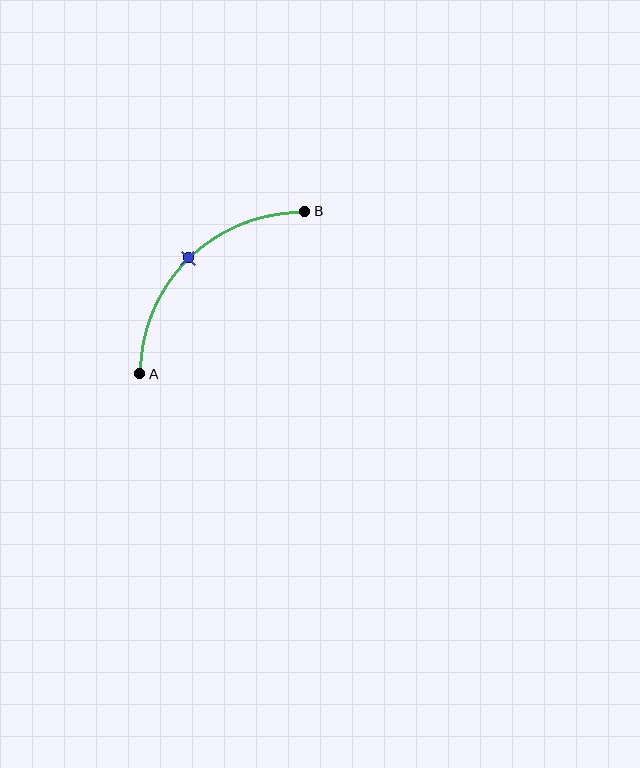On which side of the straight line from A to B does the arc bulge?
The arc bulges above and to the left of the straight line connecting A and B.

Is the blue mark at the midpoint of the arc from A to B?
Yes. The blue mark lies on the arc at equal arc-length from both A and B — it is the arc midpoint.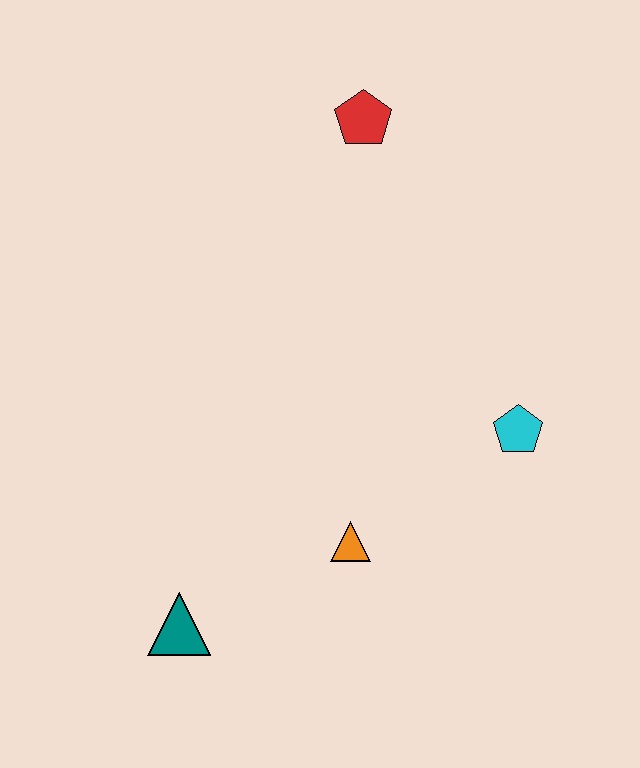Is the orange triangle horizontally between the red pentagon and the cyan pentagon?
No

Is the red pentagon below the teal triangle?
No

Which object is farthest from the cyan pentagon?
The teal triangle is farthest from the cyan pentagon.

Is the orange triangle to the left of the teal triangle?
No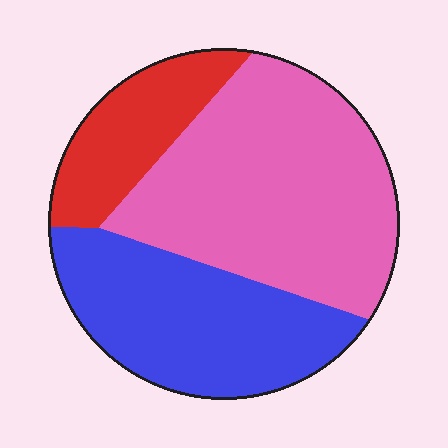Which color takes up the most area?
Pink, at roughly 50%.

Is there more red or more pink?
Pink.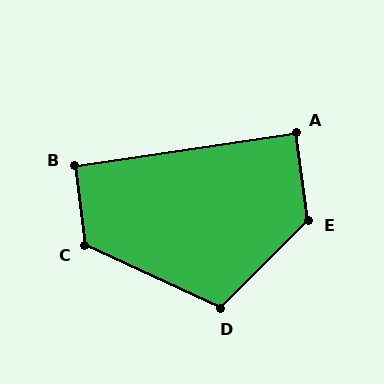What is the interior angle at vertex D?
Approximately 110 degrees (obtuse).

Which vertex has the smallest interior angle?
A, at approximately 89 degrees.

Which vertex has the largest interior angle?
E, at approximately 127 degrees.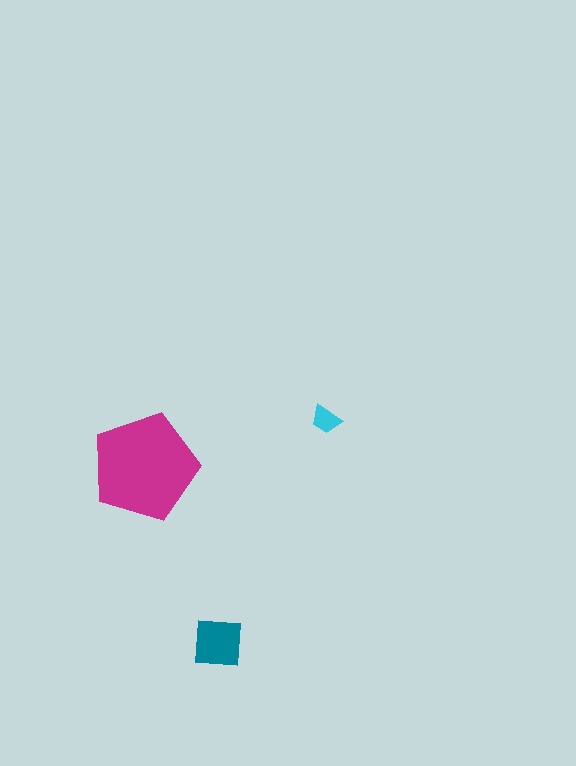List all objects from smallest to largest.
The cyan trapezoid, the teal square, the magenta pentagon.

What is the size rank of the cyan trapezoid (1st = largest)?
3rd.